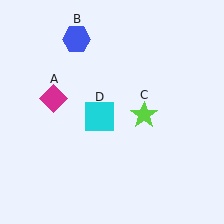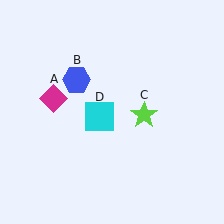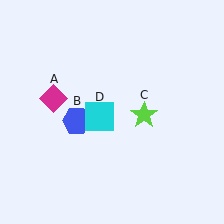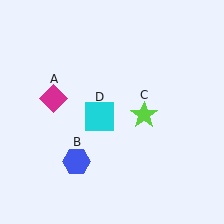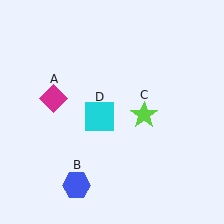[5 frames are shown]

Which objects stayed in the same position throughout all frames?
Magenta diamond (object A) and lime star (object C) and cyan square (object D) remained stationary.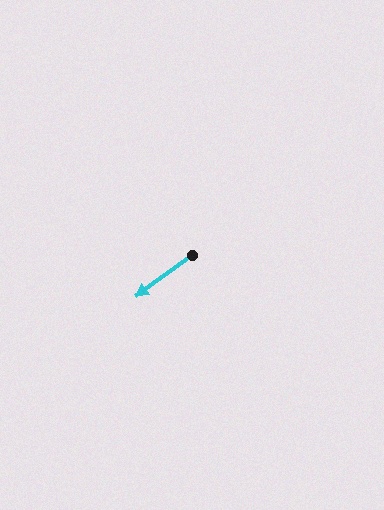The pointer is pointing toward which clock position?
Roughly 8 o'clock.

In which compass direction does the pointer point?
Southwest.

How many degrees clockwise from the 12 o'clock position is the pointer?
Approximately 234 degrees.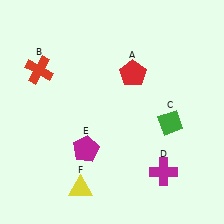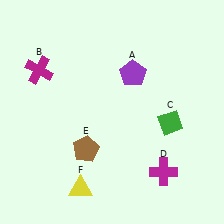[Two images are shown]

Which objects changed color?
A changed from red to purple. B changed from red to magenta. E changed from magenta to brown.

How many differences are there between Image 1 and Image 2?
There are 3 differences between the two images.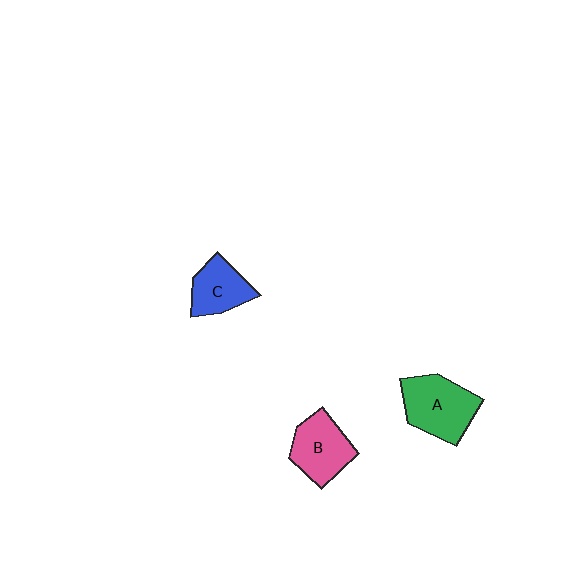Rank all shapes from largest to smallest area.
From largest to smallest: A (green), B (pink), C (blue).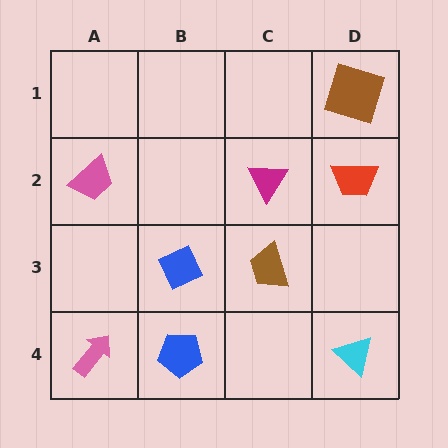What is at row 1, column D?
A brown square.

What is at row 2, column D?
A red trapezoid.